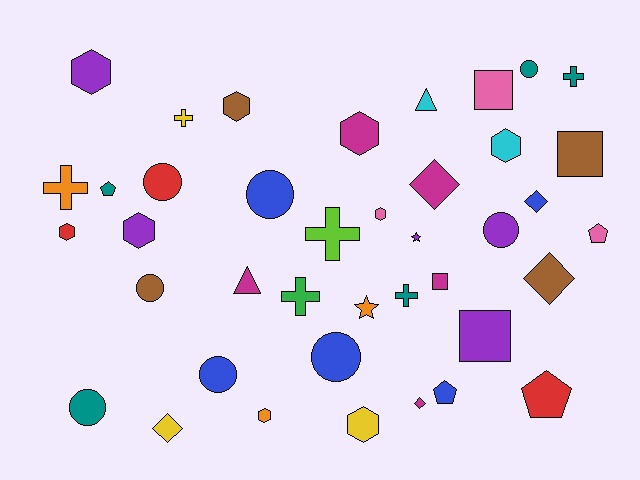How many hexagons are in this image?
There are 9 hexagons.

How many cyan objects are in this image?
There are 2 cyan objects.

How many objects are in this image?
There are 40 objects.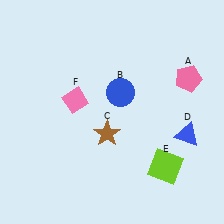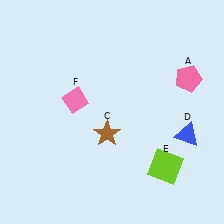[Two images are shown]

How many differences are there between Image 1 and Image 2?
There is 1 difference between the two images.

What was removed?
The blue circle (B) was removed in Image 2.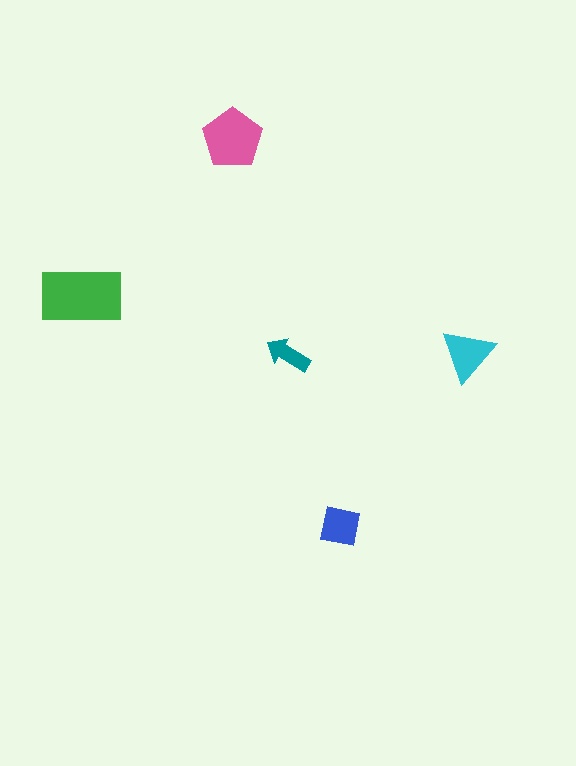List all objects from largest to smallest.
The green rectangle, the pink pentagon, the cyan triangle, the blue square, the teal arrow.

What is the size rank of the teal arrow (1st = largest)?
5th.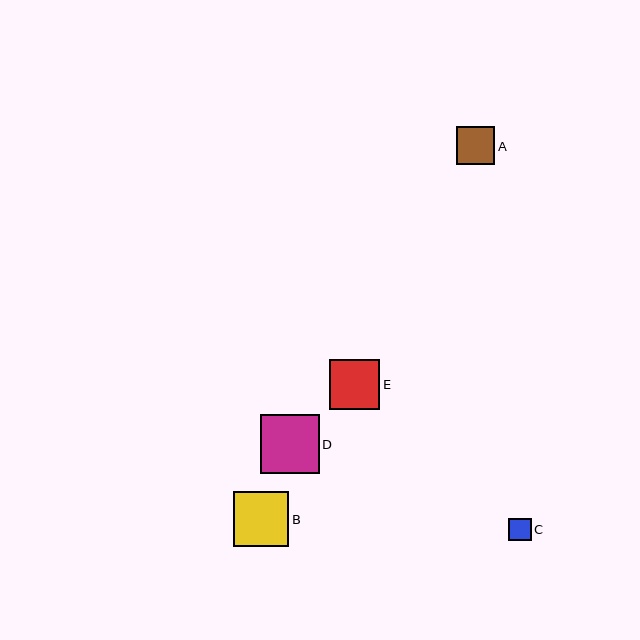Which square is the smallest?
Square C is the smallest with a size of approximately 22 pixels.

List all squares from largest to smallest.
From largest to smallest: D, B, E, A, C.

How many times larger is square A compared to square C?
Square A is approximately 1.7 times the size of square C.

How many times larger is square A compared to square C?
Square A is approximately 1.7 times the size of square C.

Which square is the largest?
Square D is the largest with a size of approximately 59 pixels.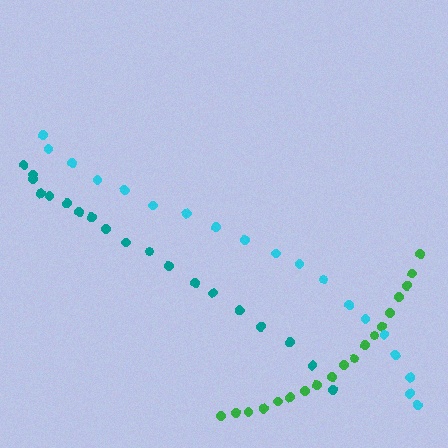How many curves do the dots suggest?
There are 3 distinct paths.